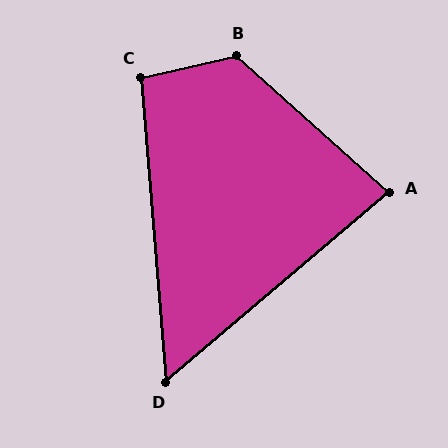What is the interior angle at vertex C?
Approximately 98 degrees (obtuse).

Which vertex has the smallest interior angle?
D, at approximately 55 degrees.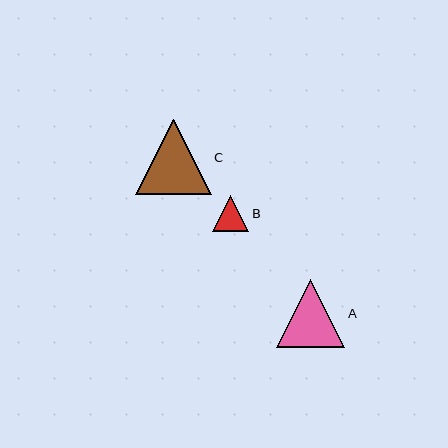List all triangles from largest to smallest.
From largest to smallest: C, A, B.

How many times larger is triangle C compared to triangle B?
Triangle C is approximately 2.1 times the size of triangle B.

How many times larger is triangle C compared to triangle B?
Triangle C is approximately 2.1 times the size of triangle B.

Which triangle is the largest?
Triangle C is the largest with a size of approximately 76 pixels.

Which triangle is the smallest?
Triangle B is the smallest with a size of approximately 36 pixels.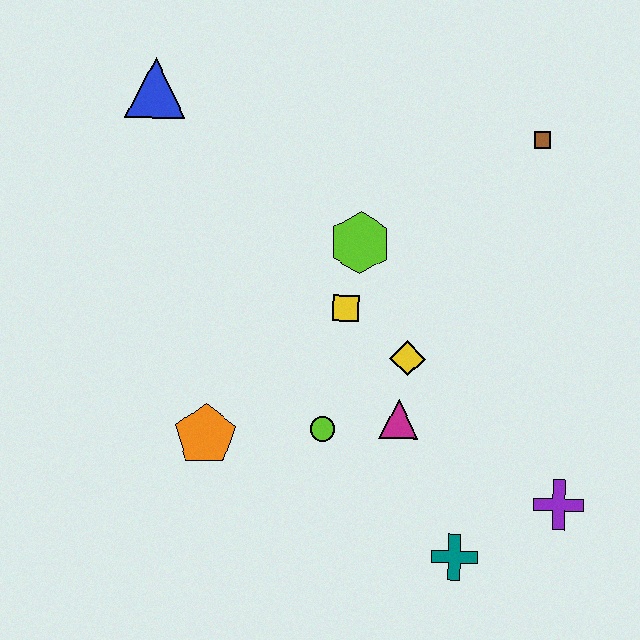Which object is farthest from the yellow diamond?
The blue triangle is farthest from the yellow diamond.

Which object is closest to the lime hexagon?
The yellow square is closest to the lime hexagon.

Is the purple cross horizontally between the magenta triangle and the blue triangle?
No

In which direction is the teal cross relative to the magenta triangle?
The teal cross is below the magenta triangle.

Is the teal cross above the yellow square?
No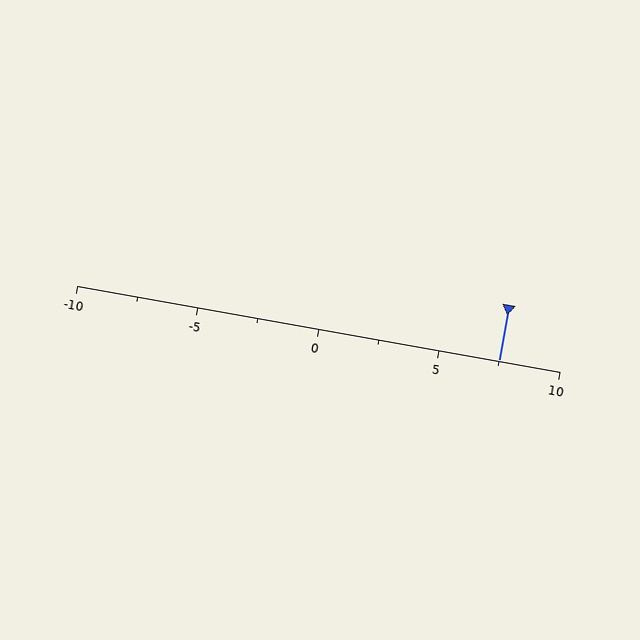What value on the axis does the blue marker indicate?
The marker indicates approximately 7.5.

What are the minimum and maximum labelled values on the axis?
The axis runs from -10 to 10.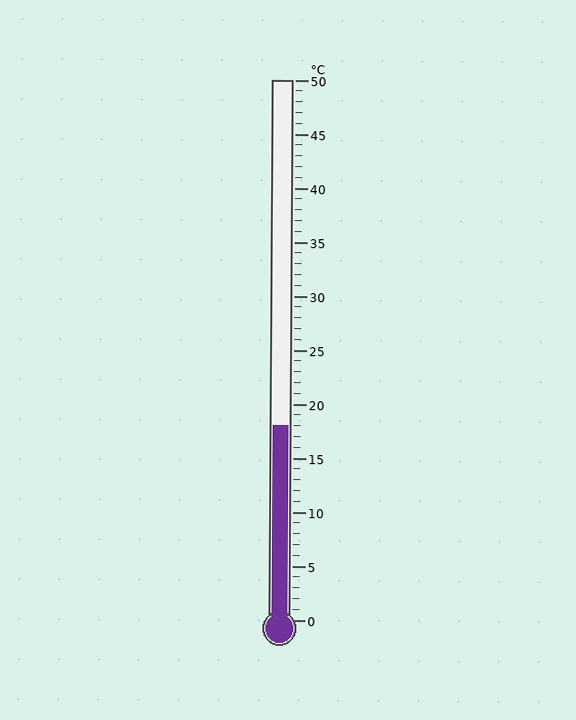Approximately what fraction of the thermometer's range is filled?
The thermometer is filled to approximately 35% of its range.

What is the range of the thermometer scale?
The thermometer scale ranges from 0°C to 50°C.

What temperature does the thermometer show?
The thermometer shows approximately 18°C.